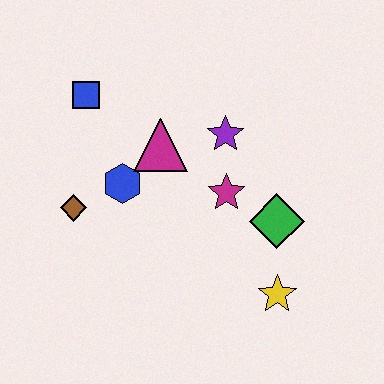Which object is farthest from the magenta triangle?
The yellow star is farthest from the magenta triangle.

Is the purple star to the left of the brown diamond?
No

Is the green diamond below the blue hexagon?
Yes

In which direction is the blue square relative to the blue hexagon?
The blue square is above the blue hexagon.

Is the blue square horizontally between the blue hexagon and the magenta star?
No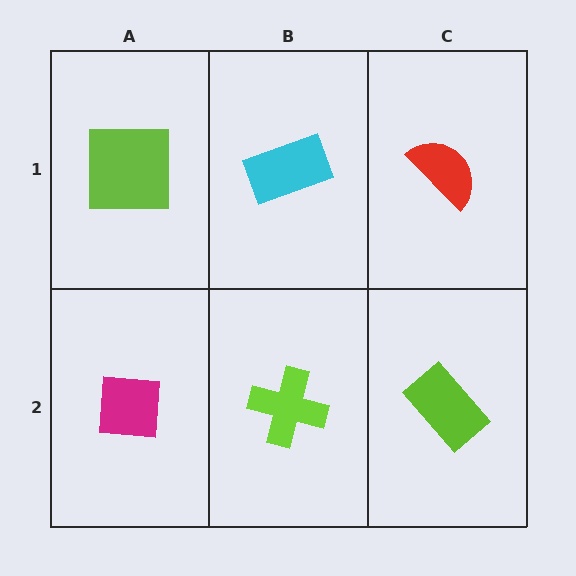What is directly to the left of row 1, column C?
A cyan rectangle.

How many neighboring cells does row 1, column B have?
3.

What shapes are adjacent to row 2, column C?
A red semicircle (row 1, column C), a lime cross (row 2, column B).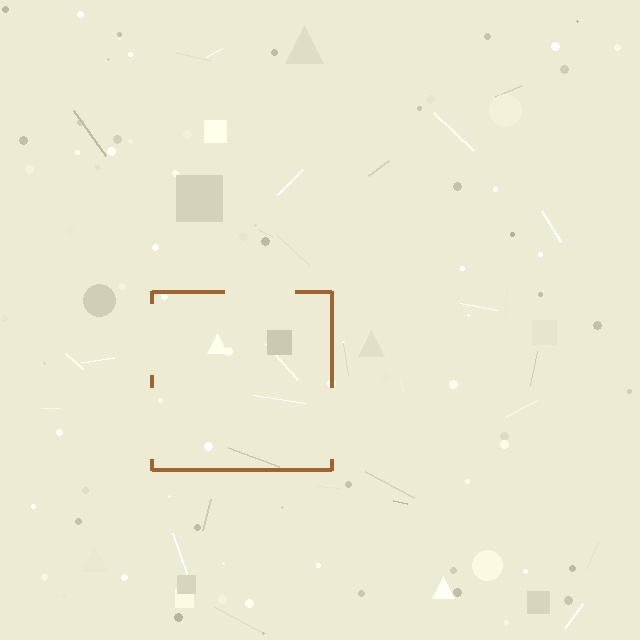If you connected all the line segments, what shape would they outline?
They would outline a square.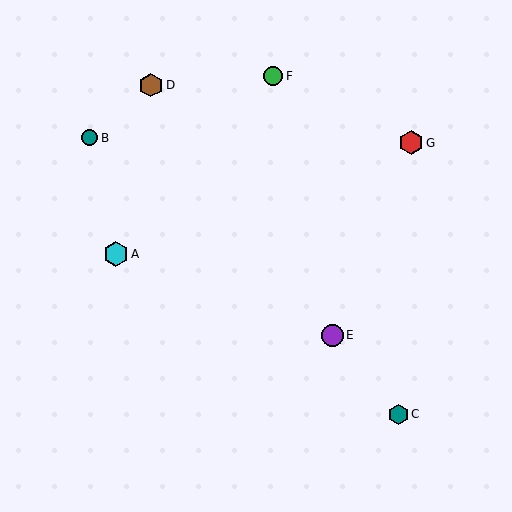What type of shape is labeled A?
Shape A is a cyan hexagon.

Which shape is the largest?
The cyan hexagon (labeled A) is the largest.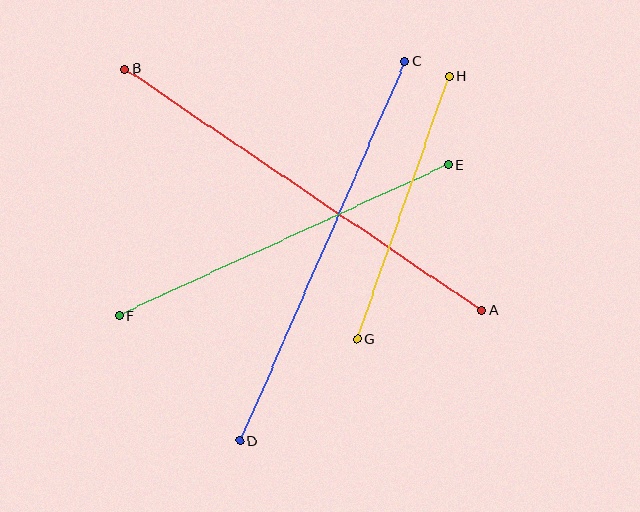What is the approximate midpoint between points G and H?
The midpoint is at approximately (403, 208) pixels.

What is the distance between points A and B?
The distance is approximately 430 pixels.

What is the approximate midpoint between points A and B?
The midpoint is at approximately (303, 189) pixels.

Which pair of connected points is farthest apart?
Points A and B are farthest apart.